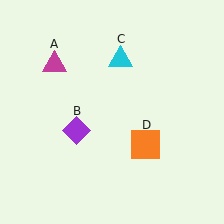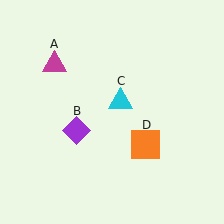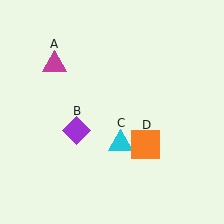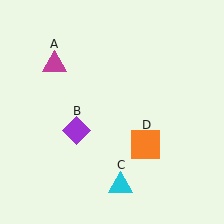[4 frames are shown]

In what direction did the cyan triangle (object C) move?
The cyan triangle (object C) moved down.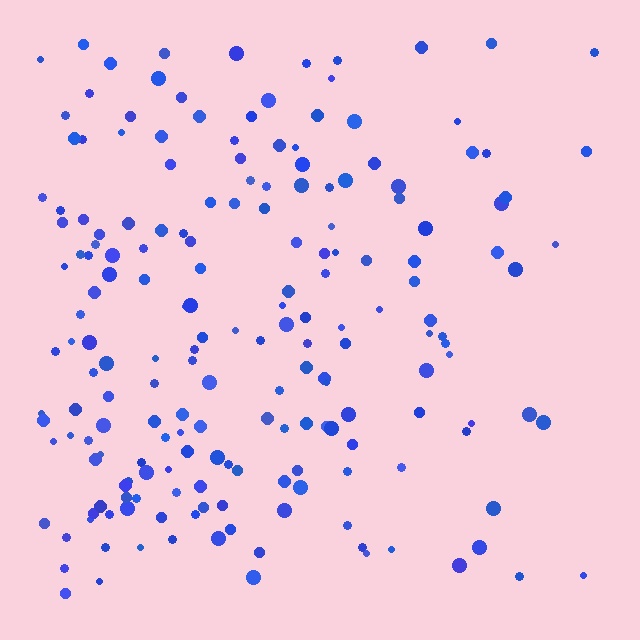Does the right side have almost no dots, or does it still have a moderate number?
Still a moderate number, just noticeably fewer than the left.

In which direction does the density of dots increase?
From right to left, with the left side densest.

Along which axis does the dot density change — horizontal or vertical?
Horizontal.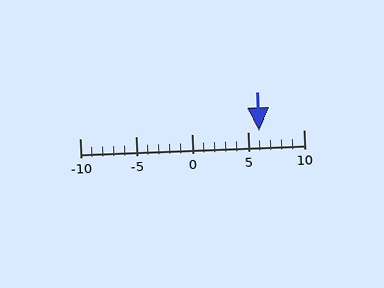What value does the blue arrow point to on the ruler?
The blue arrow points to approximately 6.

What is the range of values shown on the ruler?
The ruler shows values from -10 to 10.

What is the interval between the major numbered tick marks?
The major tick marks are spaced 5 units apart.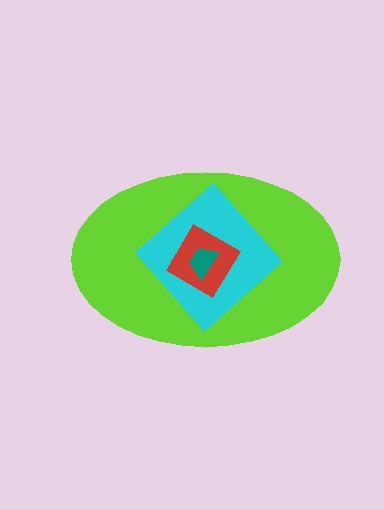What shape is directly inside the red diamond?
The teal trapezoid.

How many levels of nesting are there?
4.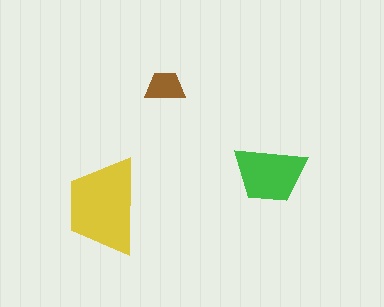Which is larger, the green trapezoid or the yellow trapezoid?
The yellow one.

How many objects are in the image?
There are 3 objects in the image.